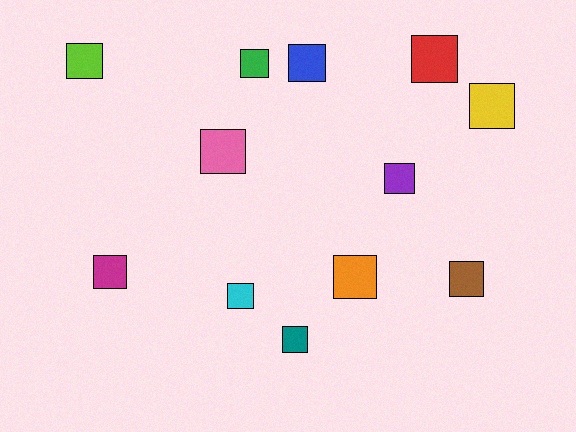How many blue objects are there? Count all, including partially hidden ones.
There is 1 blue object.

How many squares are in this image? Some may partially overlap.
There are 12 squares.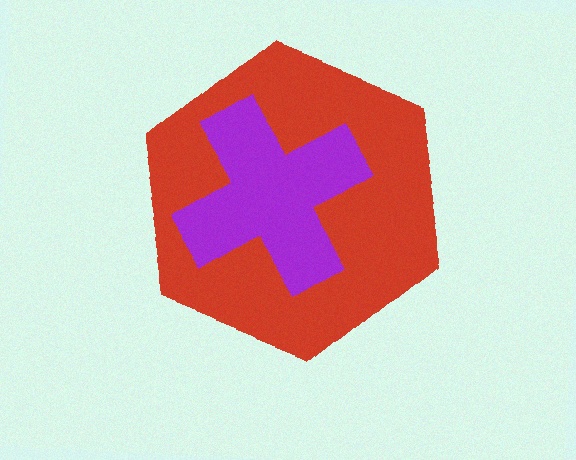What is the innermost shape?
The purple cross.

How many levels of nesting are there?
2.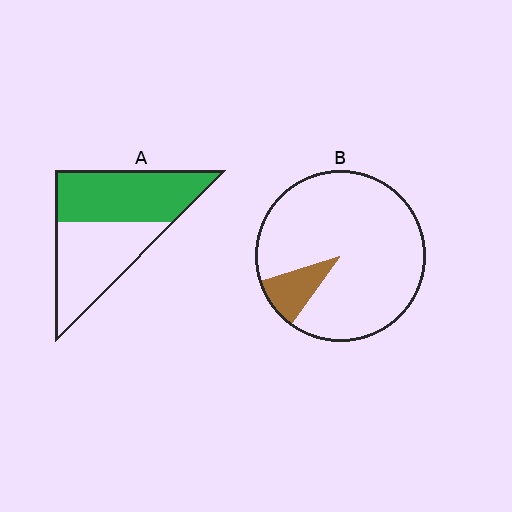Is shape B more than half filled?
No.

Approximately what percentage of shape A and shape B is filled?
A is approximately 50% and B is approximately 10%.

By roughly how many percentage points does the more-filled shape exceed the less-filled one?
By roughly 40 percentage points (A over B).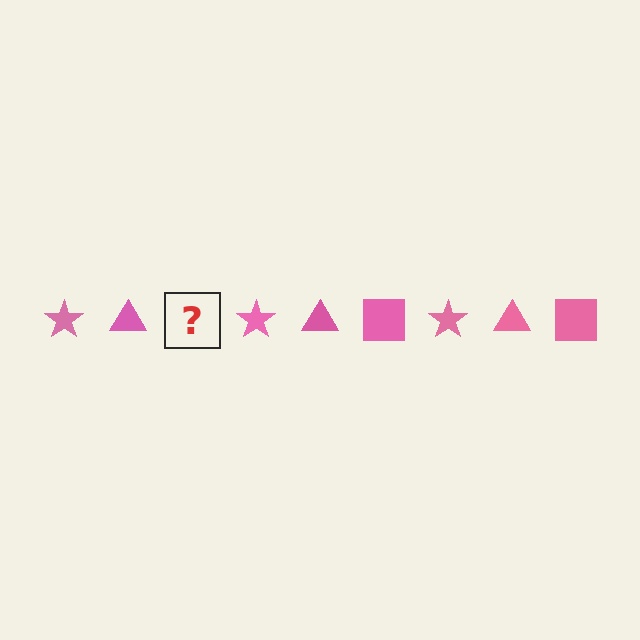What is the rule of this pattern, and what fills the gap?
The rule is that the pattern cycles through star, triangle, square shapes in pink. The gap should be filled with a pink square.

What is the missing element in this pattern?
The missing element is a pink square.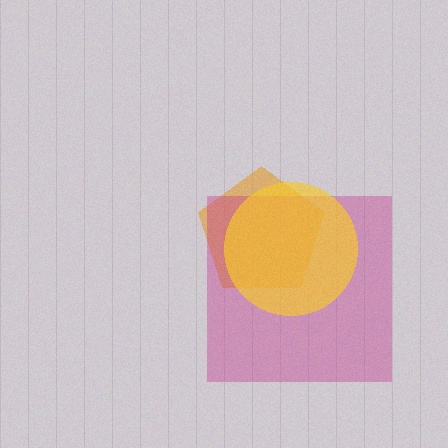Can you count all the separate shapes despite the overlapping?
Yes, there are 3 separate shapes.